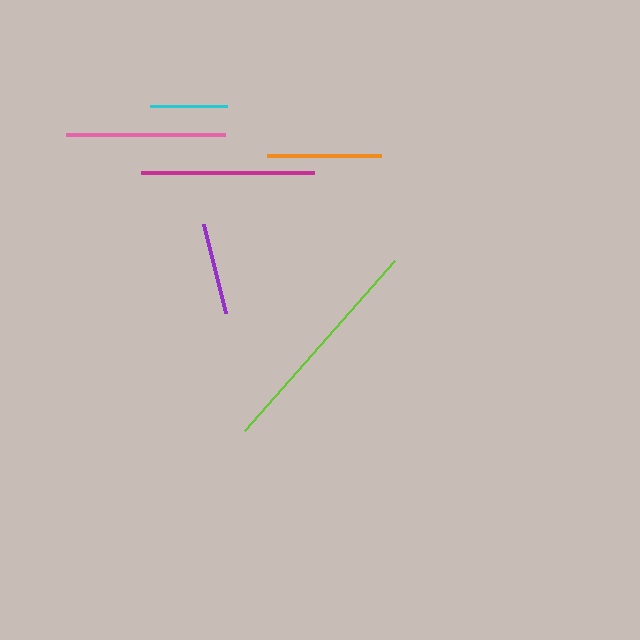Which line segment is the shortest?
The cyan line is the shortest at approximately 77 pixels.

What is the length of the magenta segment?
The magenta segment is approximately 173 pixels long.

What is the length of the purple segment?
The purple segment is approximately 92 pixels long.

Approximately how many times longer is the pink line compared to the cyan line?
The pink line is approximately 2.1 times the length of the cyan line.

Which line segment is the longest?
The lime line is the longest at approximately 226 pixels.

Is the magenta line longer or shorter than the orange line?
The magenta line is longer than the orange line.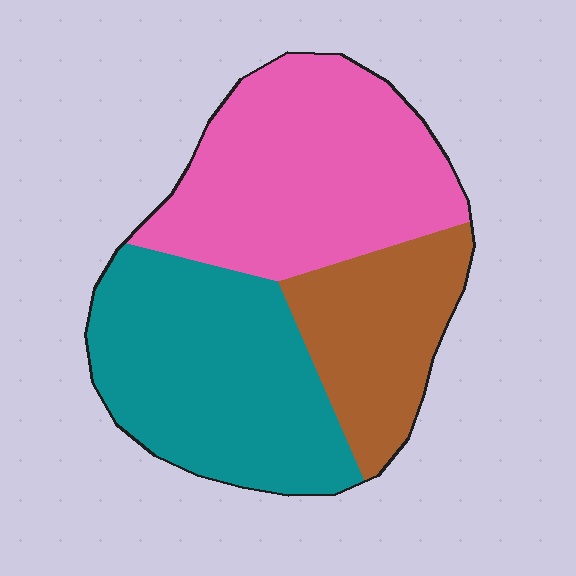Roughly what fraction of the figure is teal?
Teal takes up between a quarter and a half of the figure.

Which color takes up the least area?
Brown, at roughly 20%.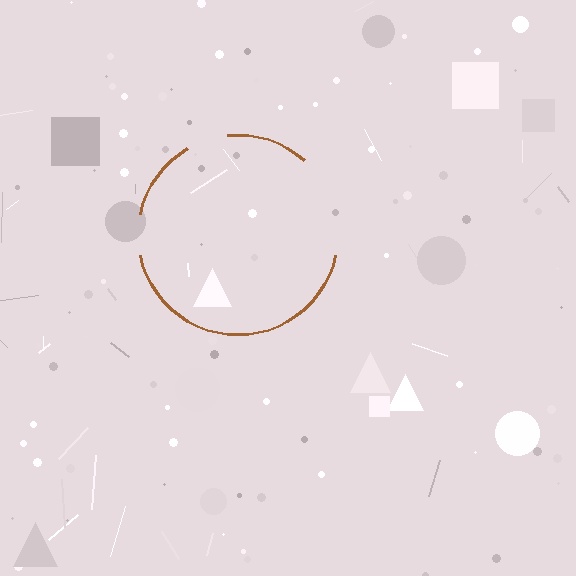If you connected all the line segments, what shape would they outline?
They would outline a circle.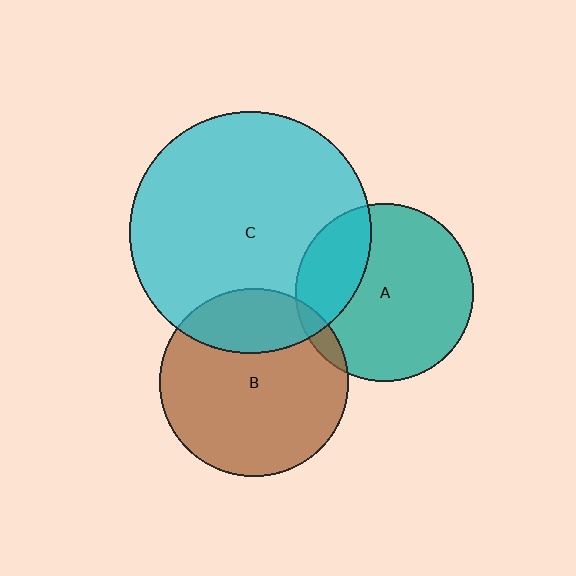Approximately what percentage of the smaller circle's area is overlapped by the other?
Approximately 25%.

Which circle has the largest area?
Circle C (cyan).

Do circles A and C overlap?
Yes.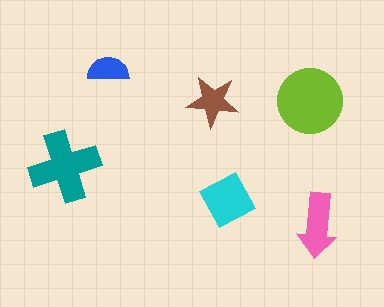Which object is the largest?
The lime circle.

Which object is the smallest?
The blue semicircle.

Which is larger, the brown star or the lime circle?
The lime circle.